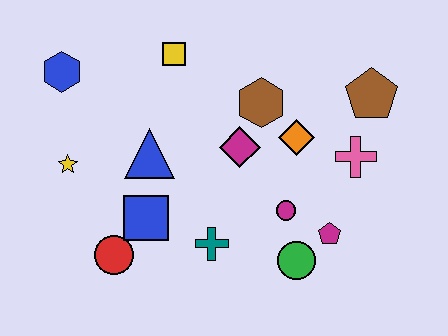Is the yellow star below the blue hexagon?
Yes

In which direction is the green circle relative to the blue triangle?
The green circle is to the right of the blue triangle.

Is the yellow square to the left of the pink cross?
Yes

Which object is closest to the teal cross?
The blue square is closest to the teal cross.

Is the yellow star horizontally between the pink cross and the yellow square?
No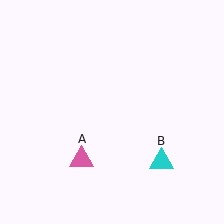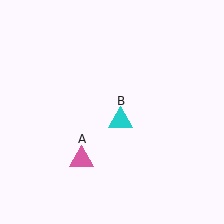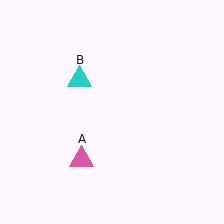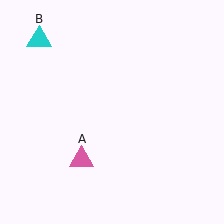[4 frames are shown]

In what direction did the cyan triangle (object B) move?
The cyan triangle (object B) moved up and to the left.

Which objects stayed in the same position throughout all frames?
Pink triangle (object A) remained stationary.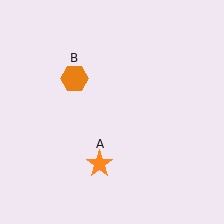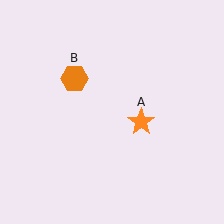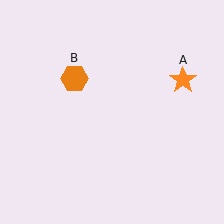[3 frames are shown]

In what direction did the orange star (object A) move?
The orange star (object A) moved up and to the right.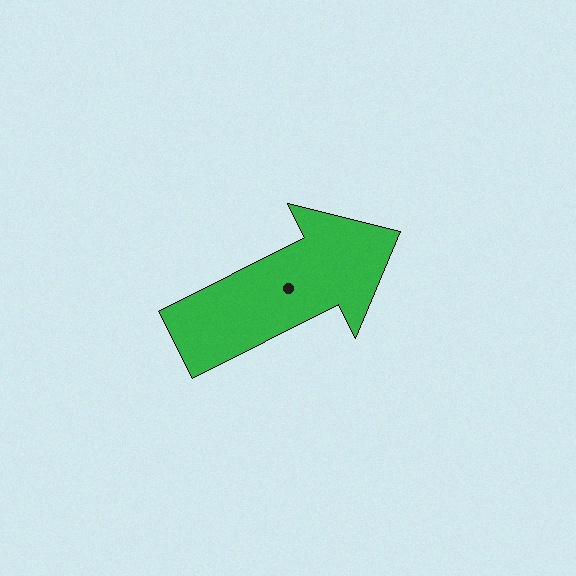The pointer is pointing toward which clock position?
Roughly 2 o'clock.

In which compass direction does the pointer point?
Northeast.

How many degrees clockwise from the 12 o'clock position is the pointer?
Approximately 63 degrees.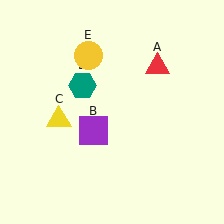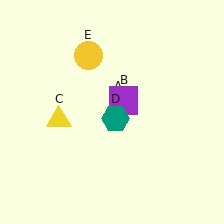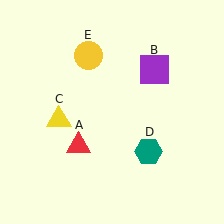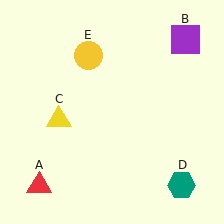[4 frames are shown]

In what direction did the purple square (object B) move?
The purple square (object B) moved up and to the right.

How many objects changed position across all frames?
3 objects changed position: red triangle (object A), purple square (object B), teal hexagon (object D).